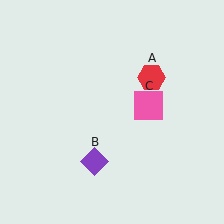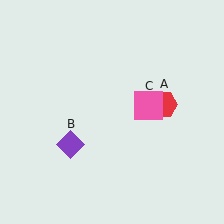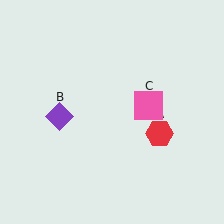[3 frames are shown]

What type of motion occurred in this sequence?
The red hexagon (object A), purple diamond (object B) rotated clockwise around the center of the scene.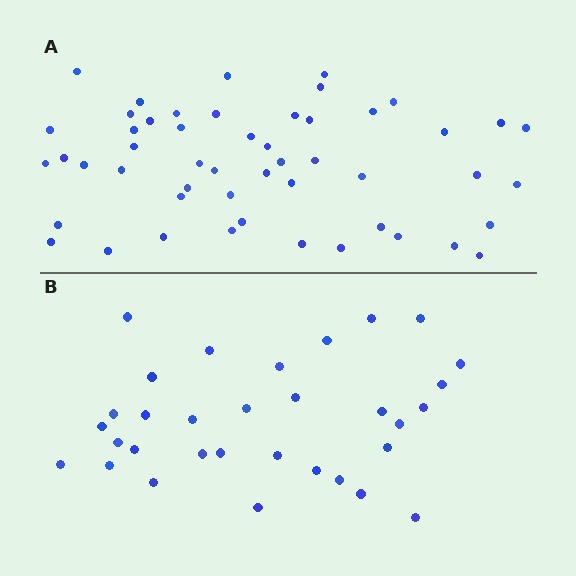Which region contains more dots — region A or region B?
Region A (the top region) has more dots.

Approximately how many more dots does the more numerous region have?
Region A has approximately 20 more dots than region B.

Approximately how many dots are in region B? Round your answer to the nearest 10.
About 30 dots. (The exact count is 32, which rounds to 30.)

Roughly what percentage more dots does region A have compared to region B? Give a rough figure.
About 60% more.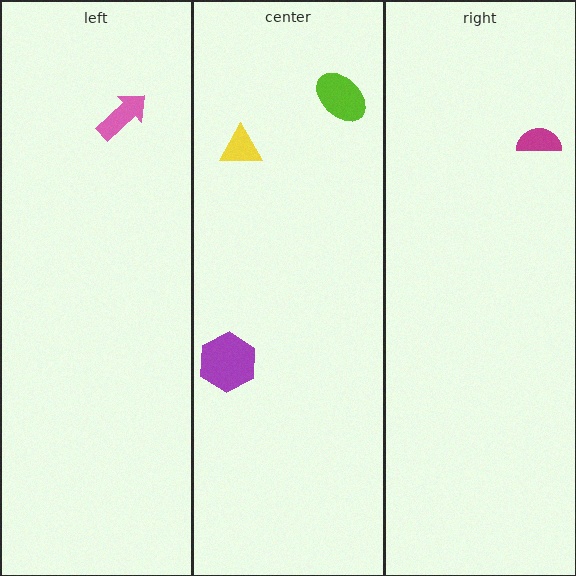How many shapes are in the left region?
1.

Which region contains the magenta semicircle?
The right region.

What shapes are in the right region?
The magenta semicircle.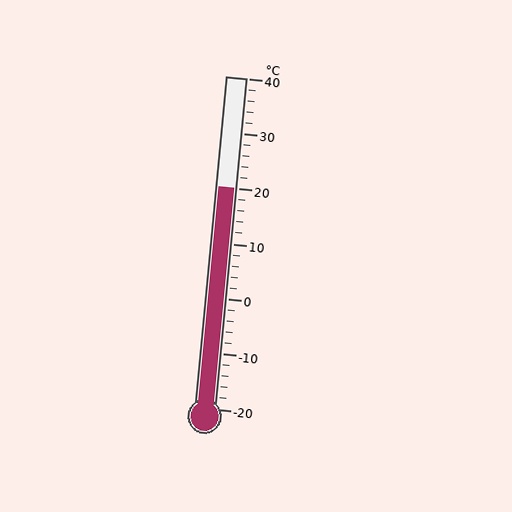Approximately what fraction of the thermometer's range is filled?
The thermometer is filled to approximately 65% of its range.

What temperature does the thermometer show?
The thermometer shows approximately 20°C.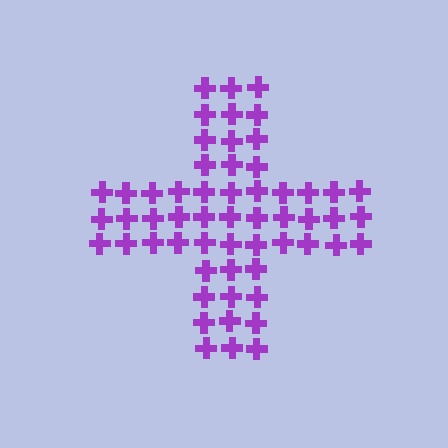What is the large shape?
The large shape is a cross.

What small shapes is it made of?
It is made of small crosses.